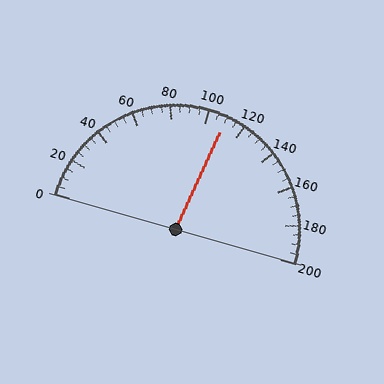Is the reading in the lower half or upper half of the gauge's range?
The reading is in the upper half of the range (0 to 200).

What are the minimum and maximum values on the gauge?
The gauge ranges from 0 to 200.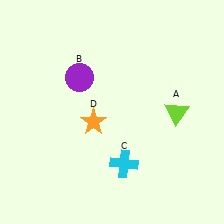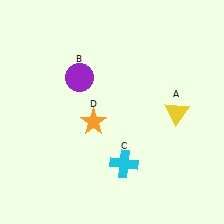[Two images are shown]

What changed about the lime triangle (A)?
In Image 1, A is lime. In Image 2, it changed to yellow.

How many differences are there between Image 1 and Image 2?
There is 1 difference between the two images.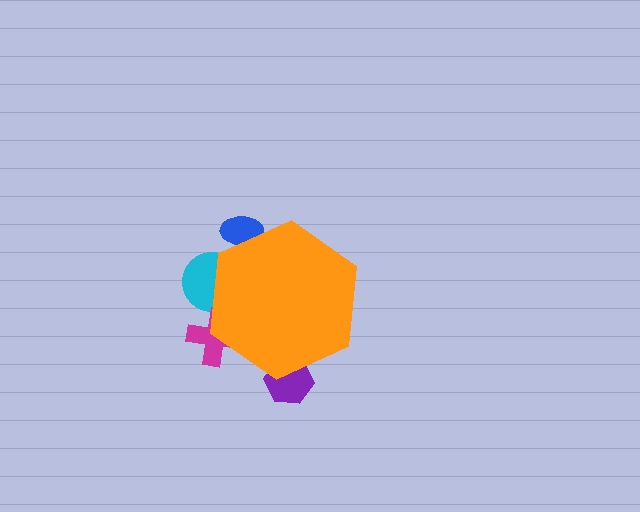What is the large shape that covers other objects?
An orange hexagon.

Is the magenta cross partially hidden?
Yes, the magenta cross is partially hidden behind the orange hexagon.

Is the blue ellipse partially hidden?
Yes, the blue ellipse is partially hidden behind the orange hexagon.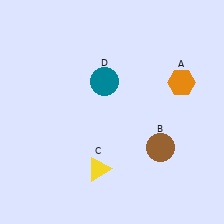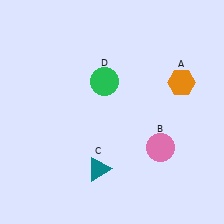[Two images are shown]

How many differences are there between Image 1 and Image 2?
There are 3 differences between the two images.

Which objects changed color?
B changed from brown to pink. C changed from yellow to teal. D changed from teal to green.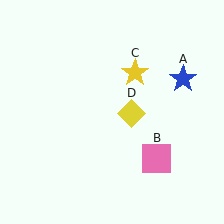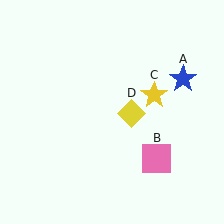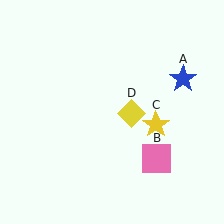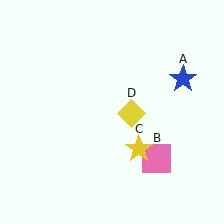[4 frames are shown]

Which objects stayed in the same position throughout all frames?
Blue star (object A) and pink square (object B) and yellow diamond (object D) remained stationary.